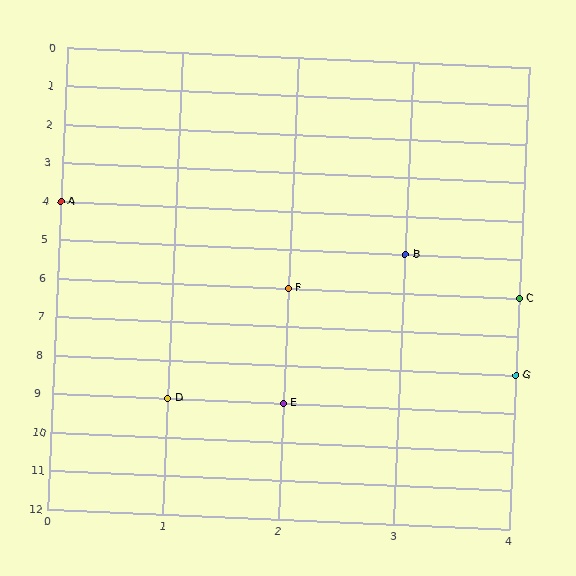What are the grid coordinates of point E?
Point E is at grid coordinates (2, 9).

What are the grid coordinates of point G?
Point G is at grid coordinates (4, 8).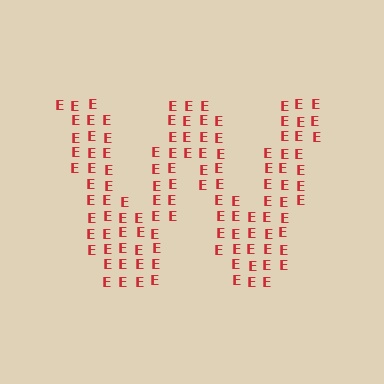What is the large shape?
The large shape is the letter W.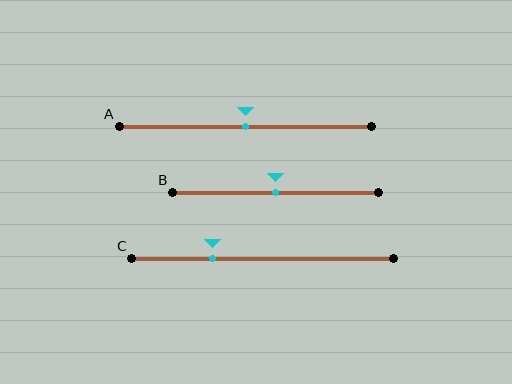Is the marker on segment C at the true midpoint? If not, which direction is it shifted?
No, the marker on segment C is shifted to the left by about 19% of the segment length.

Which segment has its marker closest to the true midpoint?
Segment A has its marker closest to the true midpoint.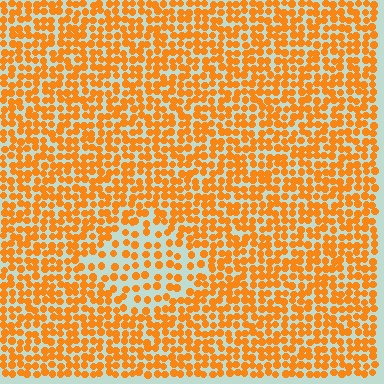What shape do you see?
I see a diamond.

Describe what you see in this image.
The image contains small orange elements arranged at two different densities. A diamond-shaped region is visible where the elements are less densely packed than the surrounding area.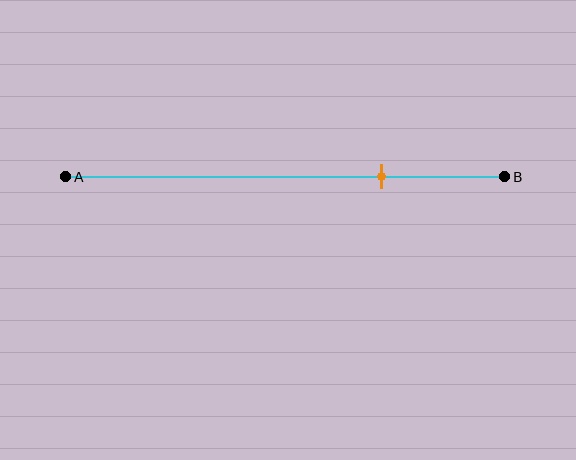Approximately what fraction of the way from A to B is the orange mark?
The orange mark is approximately 70% of the way from A to B.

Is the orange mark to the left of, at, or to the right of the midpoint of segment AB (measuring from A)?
The orange mark is to the right of the midpoint of segment AB.